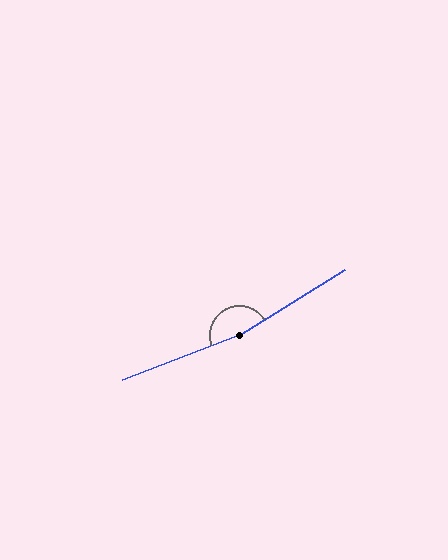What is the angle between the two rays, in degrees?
Approximately 169 degrees.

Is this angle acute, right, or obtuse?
It is obtuse.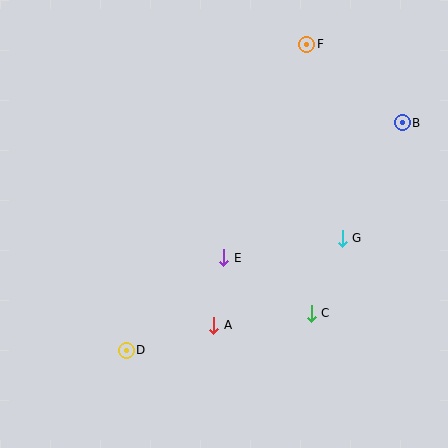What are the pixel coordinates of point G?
Point G is at (342, 238).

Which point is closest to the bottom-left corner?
Point D is closest to the bottom-left corner.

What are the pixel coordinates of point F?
Point F is at (307, 44).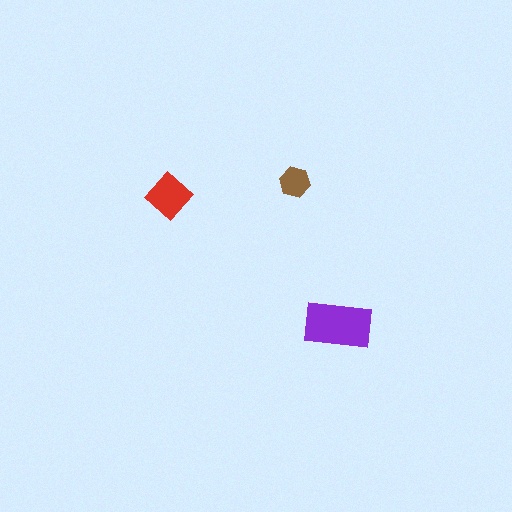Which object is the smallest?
The brown hexagon.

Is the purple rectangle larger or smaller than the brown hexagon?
Larger.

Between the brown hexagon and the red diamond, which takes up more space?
The red diamond.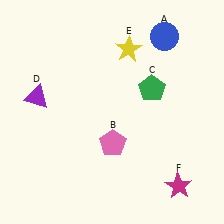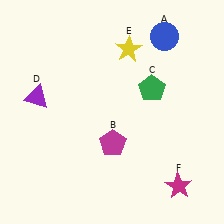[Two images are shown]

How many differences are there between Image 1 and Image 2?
There is 1 difference between the two images.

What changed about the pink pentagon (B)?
In Image 1, B is pink. In Image 2, it changed to magenta.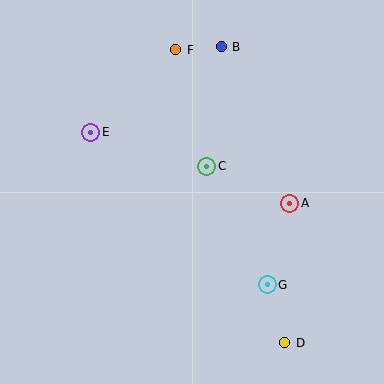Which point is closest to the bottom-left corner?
Point E is closest to the bottom-left corner.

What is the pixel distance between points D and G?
The distance between D and G is 61 pixels.